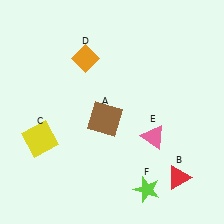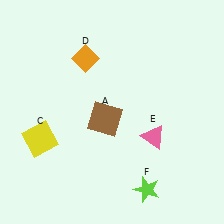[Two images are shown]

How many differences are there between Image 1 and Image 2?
There is 1 difference between the two images.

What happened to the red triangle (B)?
The red triangle (B) was removed in Image 2. It was in the bottom-right area of Image 1.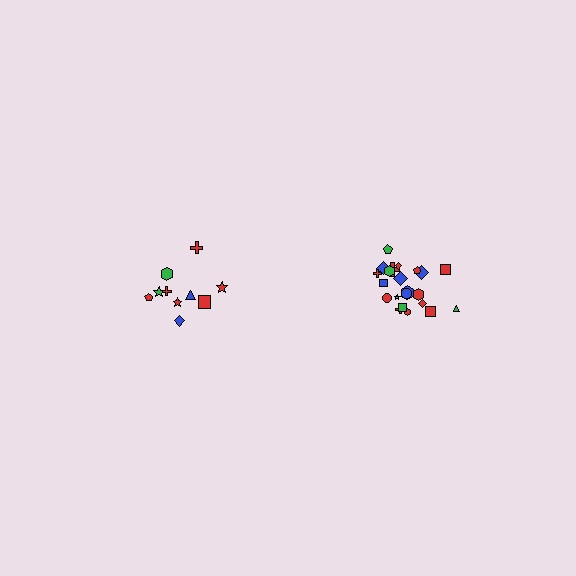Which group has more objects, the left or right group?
The right group.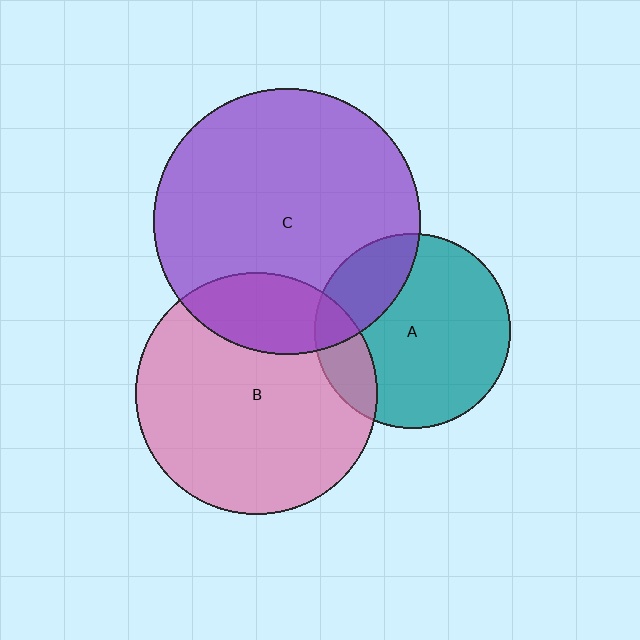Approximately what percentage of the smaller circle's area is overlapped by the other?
Approximately 15%.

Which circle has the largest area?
Circle C (purple).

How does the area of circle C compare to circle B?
Approximately 1.2 times.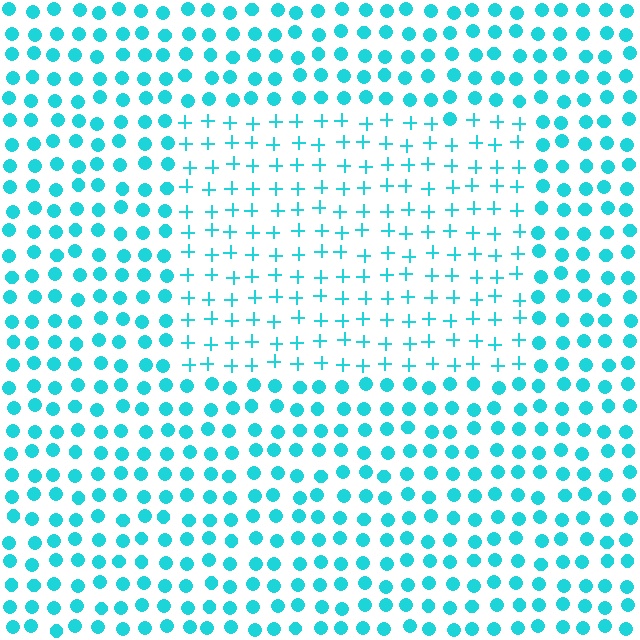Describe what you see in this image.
The image is filled with small cyan elements arranged in a uniform grid. A rectangle-shaped region contains plus signs, while the surrounding area contains circles. The boundary is defined purely by the change in element shape.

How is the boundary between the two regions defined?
The boundary is defined by a change in element shape: plus signs inside vs. circles outside. All elements share the same color and spacing.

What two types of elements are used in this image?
The image uses plus signs inside the rectangle region and circles outside it.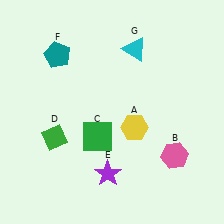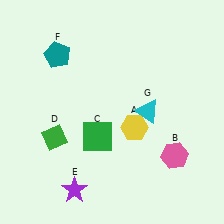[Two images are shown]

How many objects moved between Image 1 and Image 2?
2 objects moved between the two images.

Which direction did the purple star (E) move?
The purple star (E) moved left.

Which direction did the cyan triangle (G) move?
The cyan triangle (G) moved down.